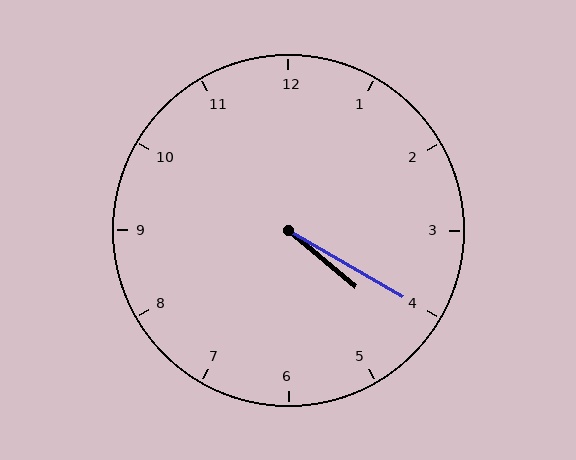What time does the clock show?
4:20.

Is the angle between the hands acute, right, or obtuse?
It is acute.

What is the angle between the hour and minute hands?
Approximately 10 degrees.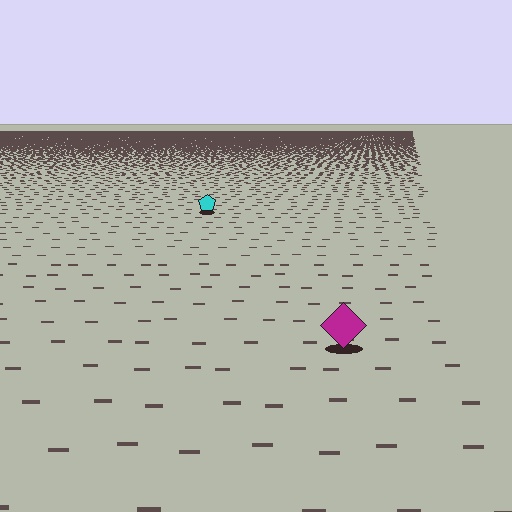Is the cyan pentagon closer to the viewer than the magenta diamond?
No. The magenta diamond is closer — you can tell from the texture gradient: the ground texture is coarser near it.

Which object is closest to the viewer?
The magenta diamond is closest. The texture marks near it are larger and more spread out.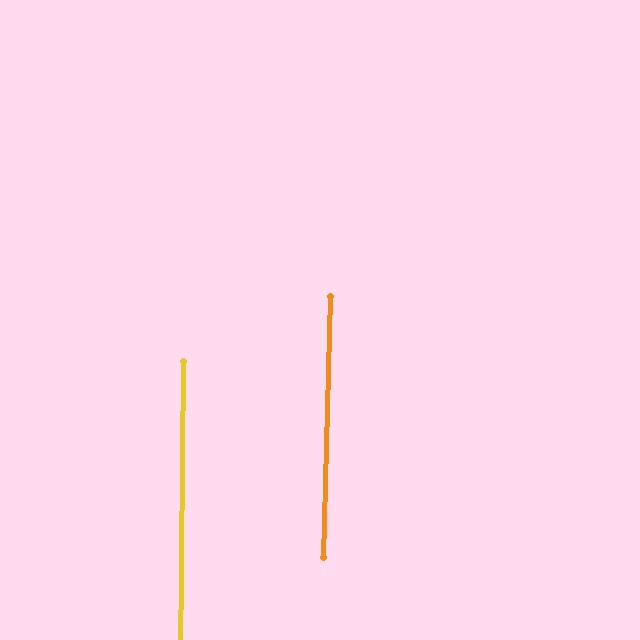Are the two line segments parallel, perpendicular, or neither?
Parallel — their directions differ by only 0.8°.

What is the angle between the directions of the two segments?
Approximately 1 degree.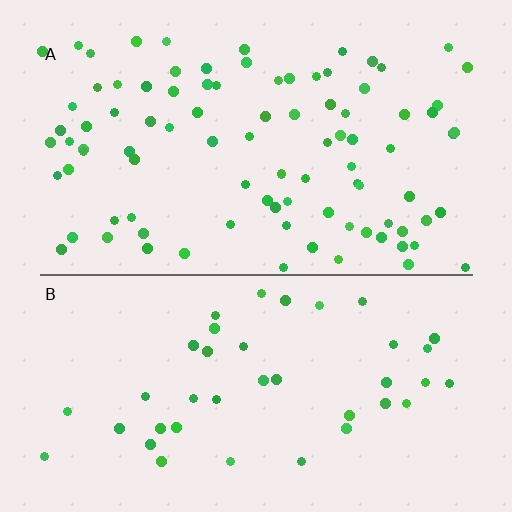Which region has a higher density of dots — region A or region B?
A (the top).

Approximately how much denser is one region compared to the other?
Approximately 2.3× — region A over region B.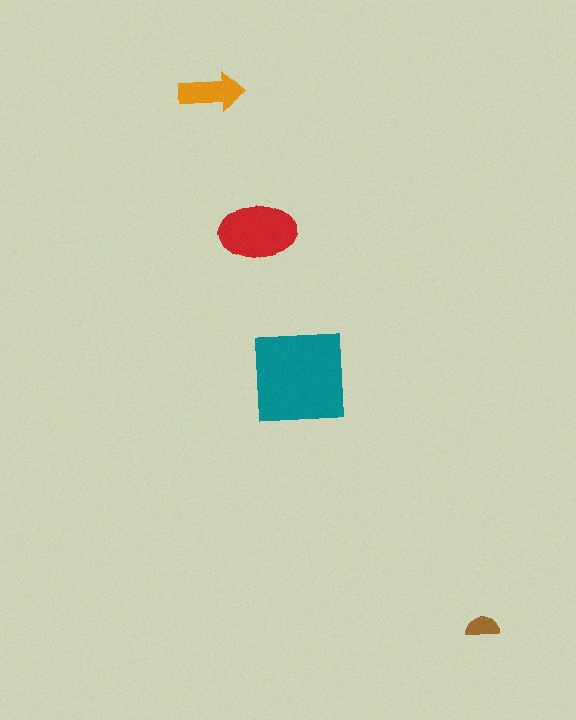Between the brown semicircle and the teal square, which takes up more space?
The teal square.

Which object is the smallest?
The brown semicircle.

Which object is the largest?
The teal square.